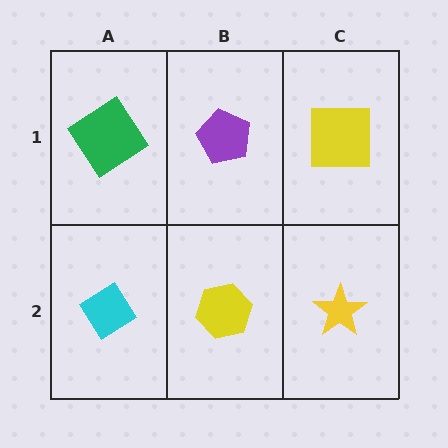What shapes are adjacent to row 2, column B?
A purple pentagon (row 1, column B), a cyan diamond (row 2, column A), a yellow star (row 2, column C).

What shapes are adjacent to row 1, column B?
A yellow hexagon (row 2, column B), a green diamond (row 1, column A), a yellow square (row 1, column C).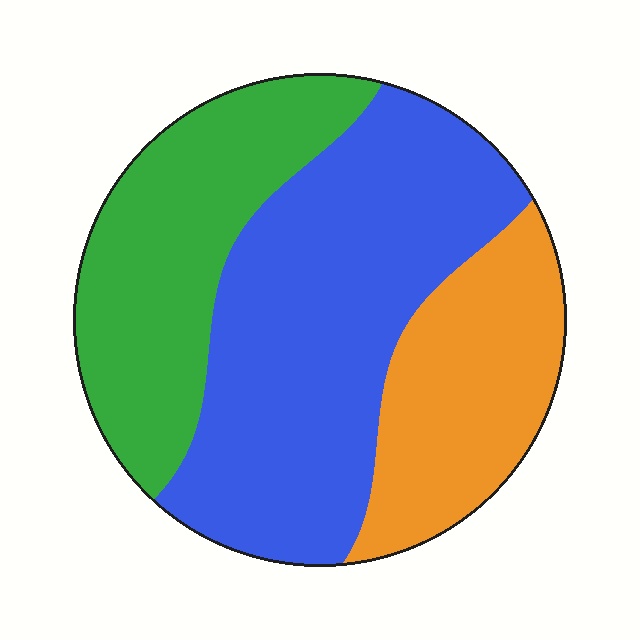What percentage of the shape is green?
Green takes up about one third (1/3) of the shape.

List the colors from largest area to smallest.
From largest to smallest: blue, green, orange.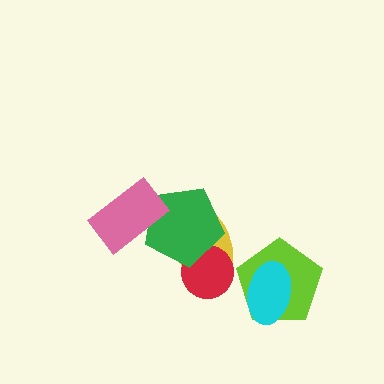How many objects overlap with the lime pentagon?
1 object overlaps with the lime pentagon.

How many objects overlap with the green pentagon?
3 objects overlap with the green pentagon.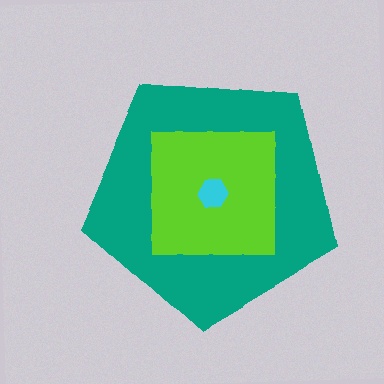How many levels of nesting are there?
3.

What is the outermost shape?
The teal pentagon.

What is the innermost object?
The cyan hexagon.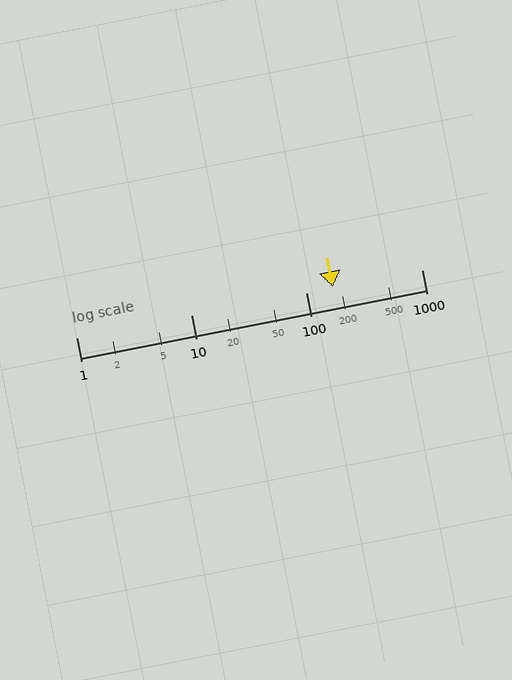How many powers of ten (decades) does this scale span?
The scale spans 3 decades, from 1 to 1000.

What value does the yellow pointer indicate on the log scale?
The pointer indicates approximately 170.